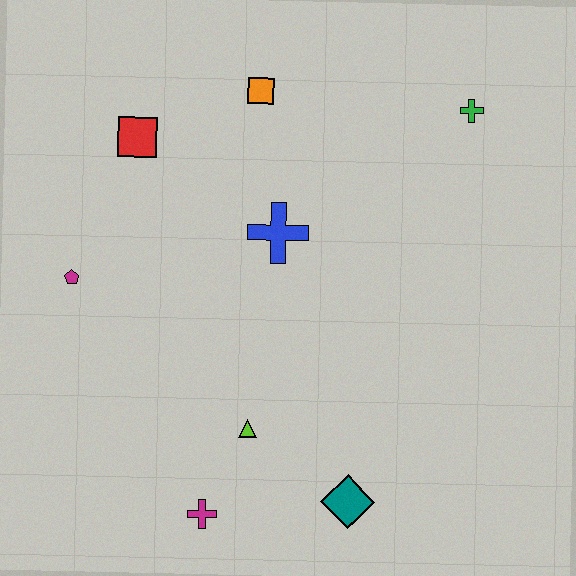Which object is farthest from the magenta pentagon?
The green cross is farthest from the magenta pentagon.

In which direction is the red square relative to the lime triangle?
The red square is above the lime triangle.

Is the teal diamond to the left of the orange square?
No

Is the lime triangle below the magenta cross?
No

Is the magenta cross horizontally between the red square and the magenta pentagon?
No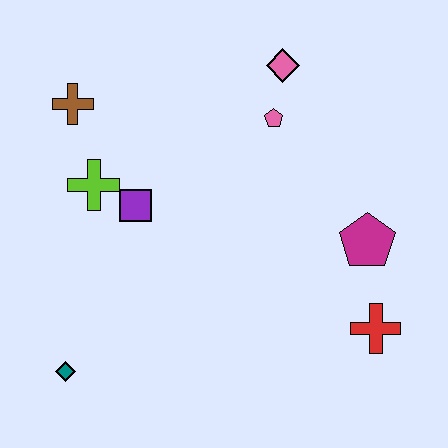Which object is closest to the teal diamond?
The purple square is closest to the teal diamond.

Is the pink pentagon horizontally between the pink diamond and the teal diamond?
Yes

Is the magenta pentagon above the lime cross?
No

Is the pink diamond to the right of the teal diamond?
Yes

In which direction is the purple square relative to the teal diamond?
The purple square is above the teal diamond.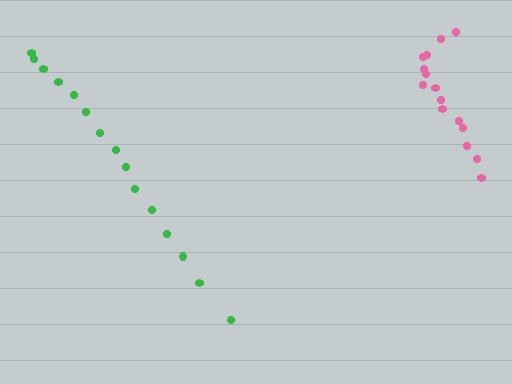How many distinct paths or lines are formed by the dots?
There are 2 distinct paths.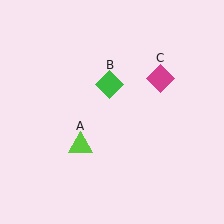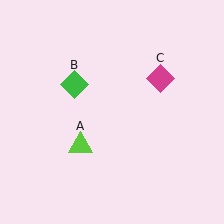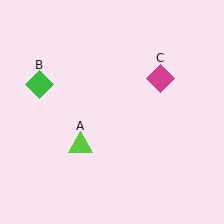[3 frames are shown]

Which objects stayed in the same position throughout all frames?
Lime triangle (object A) and magenta diamond (object C) remained stationary.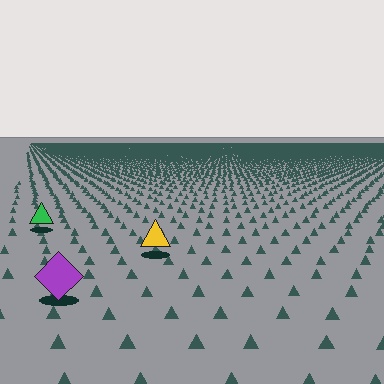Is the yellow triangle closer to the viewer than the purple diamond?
No. The purple diamond is closer — you can tell from the texture gradient: the ground texture is coarser near it.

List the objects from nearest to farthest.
From nearest to farthest: the purple diamond, the yellow triangle, the green triangle.